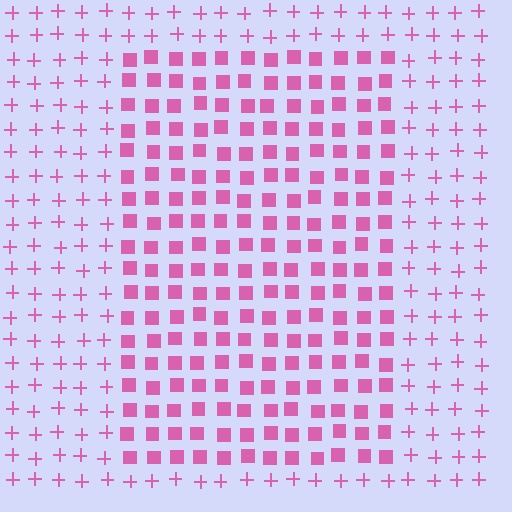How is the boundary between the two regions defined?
The boundary is defined by a change in element shape: squares inside vs. plus signs outside. All elements share the same color and spacing.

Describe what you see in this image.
The image is filled with small pink elements arranged in a uniform grid. A rectangle-shaped region contains squares, while the surrounding area contains plus signs. The boundary is defined purely by the change in element shape.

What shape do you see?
I see a rectangle.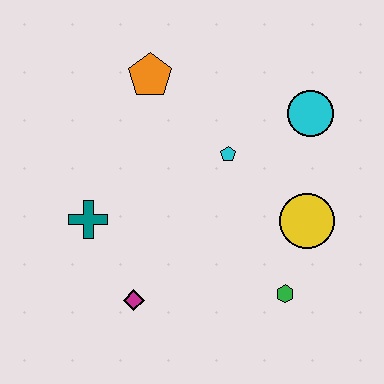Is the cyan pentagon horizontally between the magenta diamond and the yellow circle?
Yes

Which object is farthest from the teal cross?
The cyan circle is farthest from the teal cross.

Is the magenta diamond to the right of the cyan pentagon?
No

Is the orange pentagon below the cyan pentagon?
No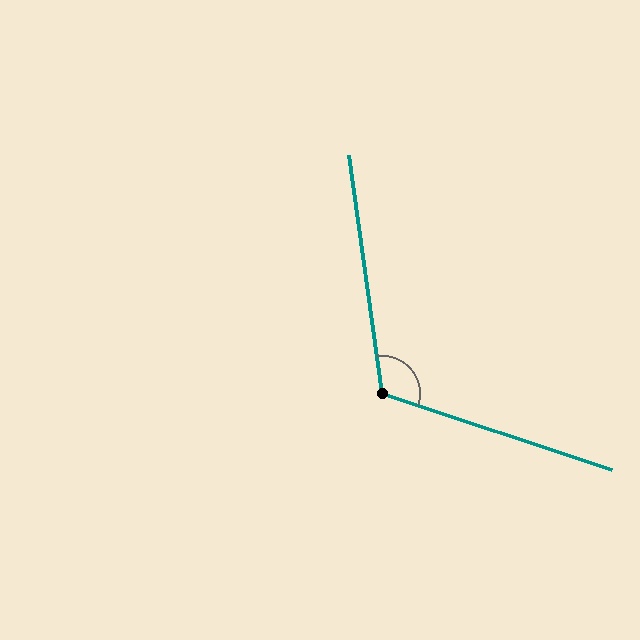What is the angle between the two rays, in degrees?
Approximately 116 degrees.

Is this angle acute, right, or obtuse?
It is obtuse.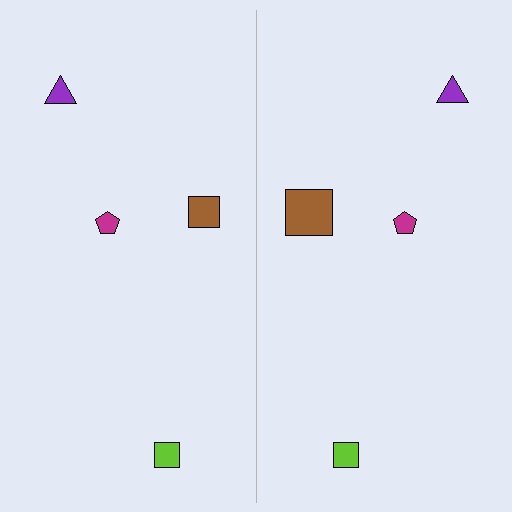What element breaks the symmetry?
The brown square on the right side has a different size than its mirror counterpart.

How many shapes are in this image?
There are 8 shapes in this image.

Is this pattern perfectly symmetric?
No, the pattern is not perfectly symmetric. The brown square on the right side has a different size than its mirror counterpart.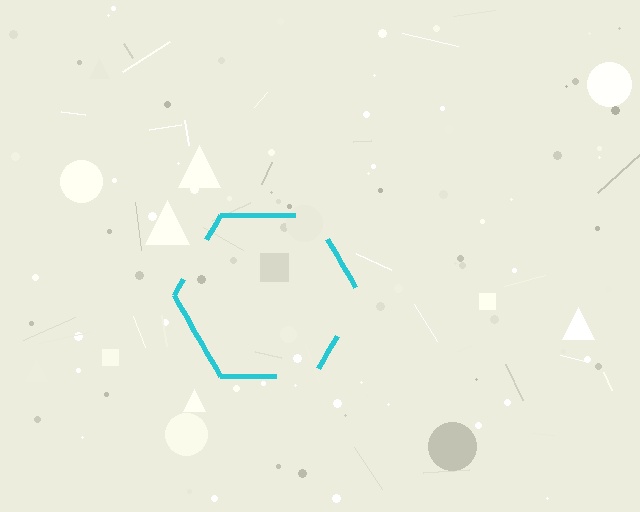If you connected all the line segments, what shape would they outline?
They would outline a hexagon.